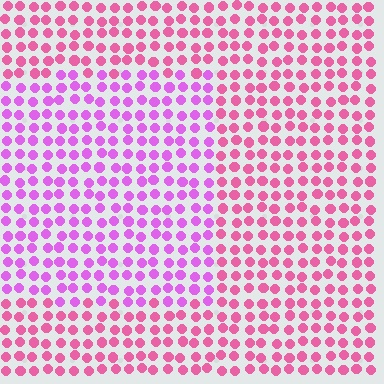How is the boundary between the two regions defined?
The boundary is defined purely by a slight shift in hue (about 35 degrees). Spacing, size, and orientation are identical on both sides.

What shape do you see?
I see a rectangle.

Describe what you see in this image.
The image is filled with small pink elements in a uniform arrangement. A rectangle-shaped region is visible where the elements are tinted to a slightly different hue, forming a subtle color boundary.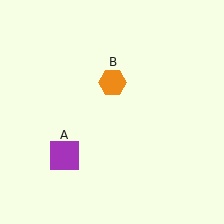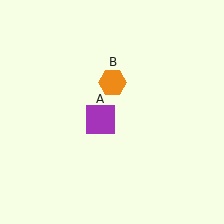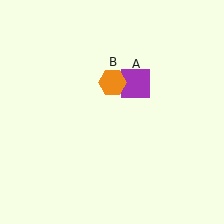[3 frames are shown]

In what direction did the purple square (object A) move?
The purple square (object A) moved up and to the right.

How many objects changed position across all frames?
1 object changed position: purple square (object A).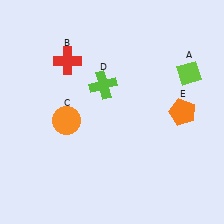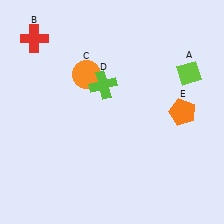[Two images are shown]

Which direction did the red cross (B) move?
The red cross (B) moved left.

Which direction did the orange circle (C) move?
The orange circle (C) moved up.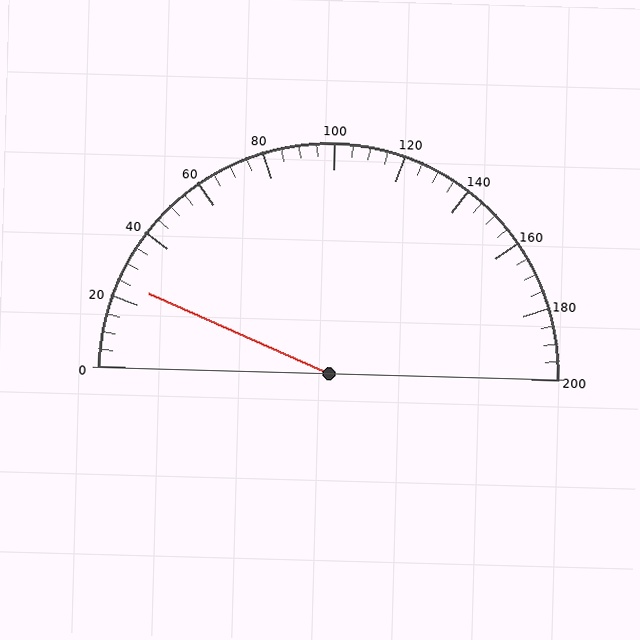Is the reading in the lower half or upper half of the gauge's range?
The reading is in the lower half of the range (0 to 200).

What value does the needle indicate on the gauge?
The needle indicates approximately 25.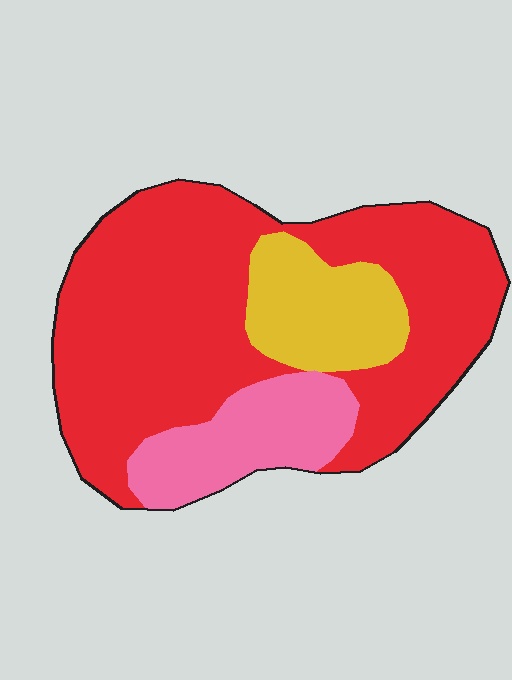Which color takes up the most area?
Red, at roughly 70%.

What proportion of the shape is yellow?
Yellow takes up about one sixth (1/6) of the shape.